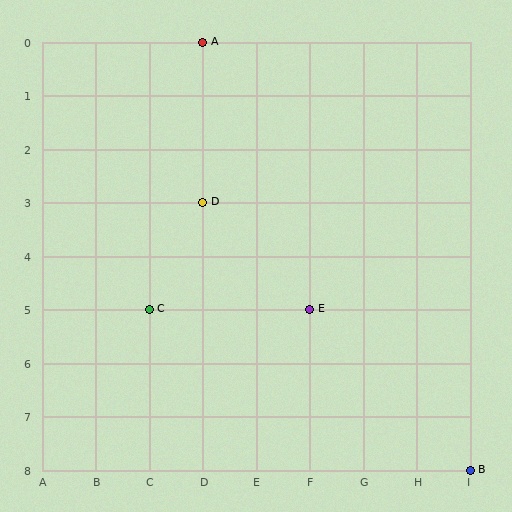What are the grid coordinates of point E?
Point E is at grid coordinates (F, 5).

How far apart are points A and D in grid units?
Points A and D are 3 rows apart.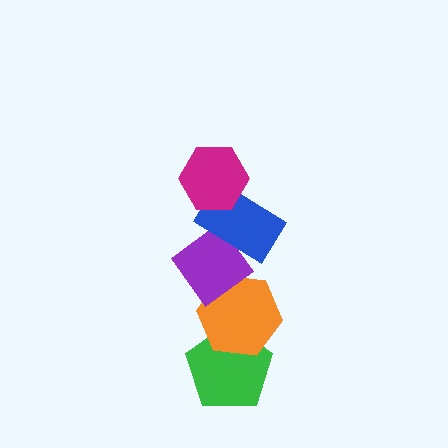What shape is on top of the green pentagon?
The orange hexagon is on top of the green pentagon.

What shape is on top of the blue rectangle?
The magenta hexagon is on top of the blue rectangle.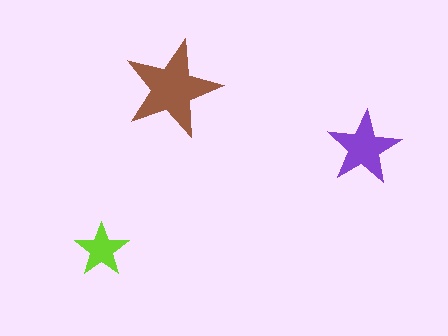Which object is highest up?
The brown star is topmost.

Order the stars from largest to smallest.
the brown one, the purple one, the lime one.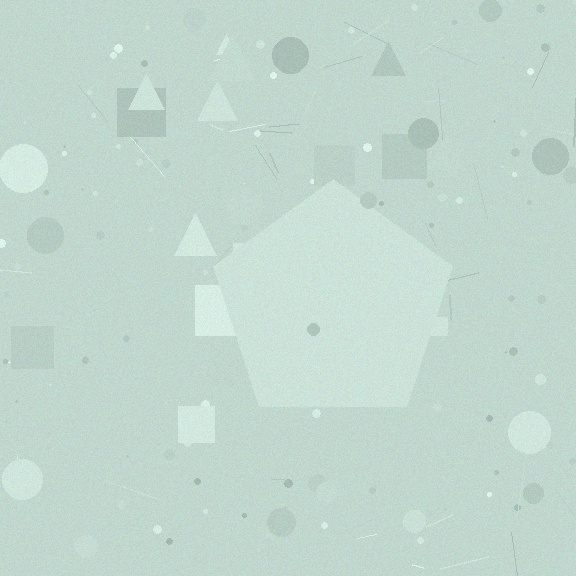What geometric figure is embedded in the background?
A pentagon is embedded in the background.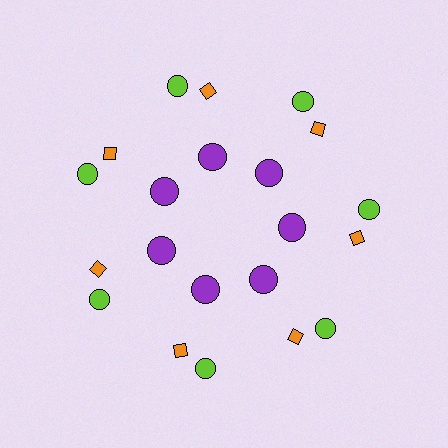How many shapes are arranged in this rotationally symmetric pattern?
There are 21 shapes, arranged in 7 groups of 3.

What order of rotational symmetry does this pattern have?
This pattern has 7-fold rotational symmetry.